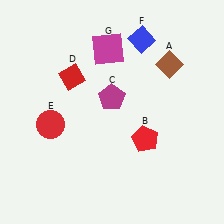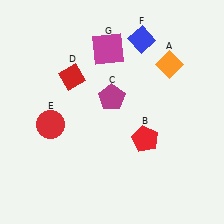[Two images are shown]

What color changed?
The diamond (A) changed from brown in Image 1 to orange in Image 2.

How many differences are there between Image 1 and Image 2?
There is 1 difference between the two images.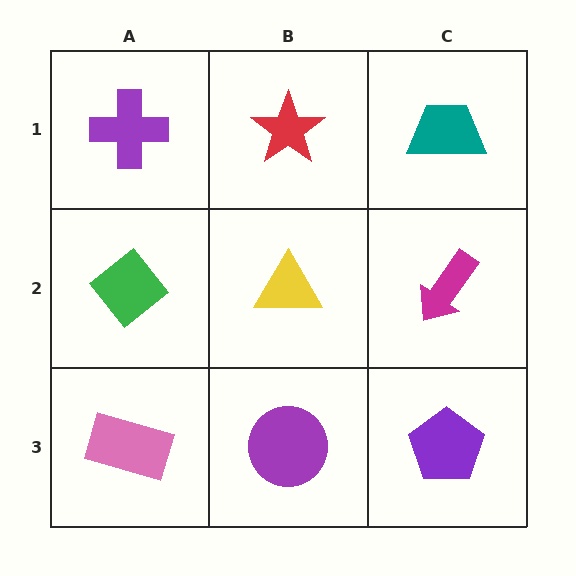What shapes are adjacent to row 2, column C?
A teal trapezoid (row 1, column C), a purple pentagon (row 3, column C), a yellow triangle (row 2, column B).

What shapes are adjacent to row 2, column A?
A purple cross (row 1, column A), a pink rectangle (row 3, column A), a yellow triangle (row 2, column B).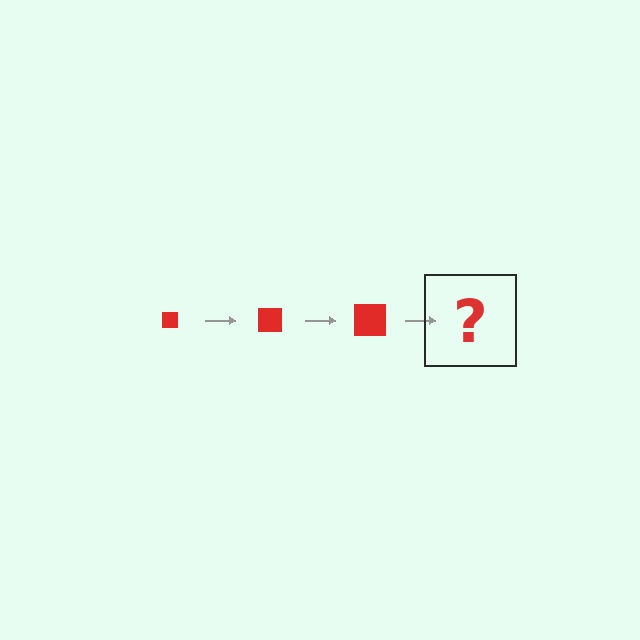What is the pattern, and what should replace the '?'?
The pattern is that the square gets progressively larger each step. The '?' should be a red square, larger than the previous one.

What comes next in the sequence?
The next element should be a red square, larger than the previous one.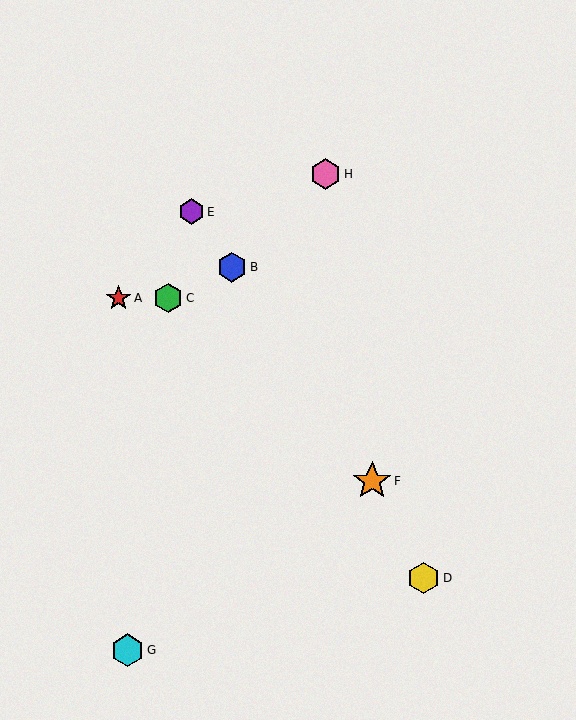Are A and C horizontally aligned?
Yes, both are at y≈298.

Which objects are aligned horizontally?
Objects A, C are aligned horizontally.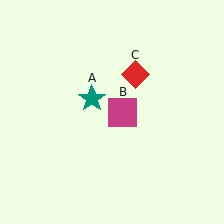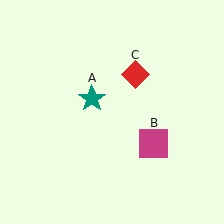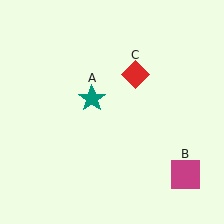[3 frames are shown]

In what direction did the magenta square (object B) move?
The magenta square (object B) moved down and to the right.